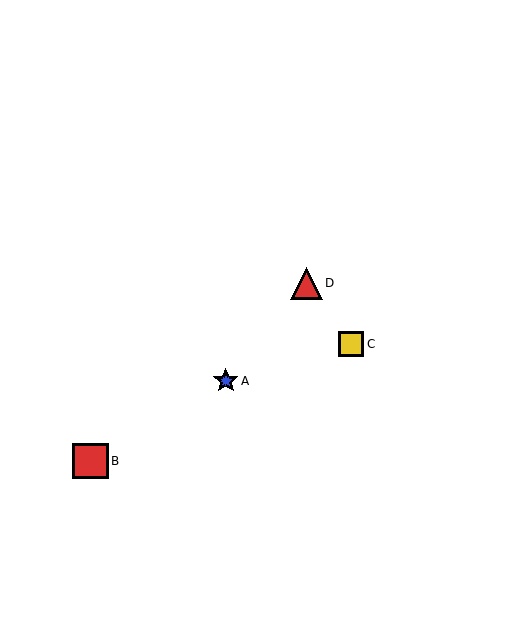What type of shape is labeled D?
Shape D is a red triangle.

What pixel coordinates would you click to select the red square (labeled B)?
Click at (90, 461) to select the red square B.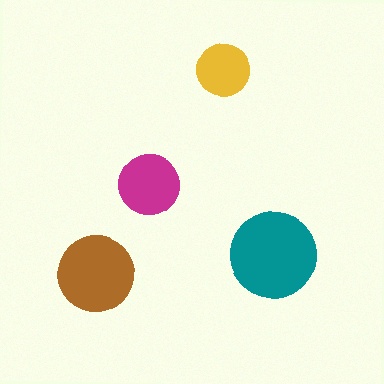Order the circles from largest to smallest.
the teal one, the brown one, the magenta one, the yellow one.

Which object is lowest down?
The brown circle is bottommost.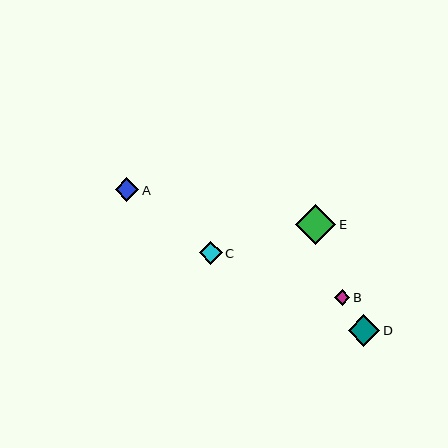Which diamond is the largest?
Diamond E is the largest with a size of approximately 40 pixels.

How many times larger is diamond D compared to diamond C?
Diamond D is approximately 1.4 times the size of diamond C.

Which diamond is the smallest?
Diamond B is the smallest with a size of approximately 16 pixels.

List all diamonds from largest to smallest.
From largest to smallest: E, D, A, C, B.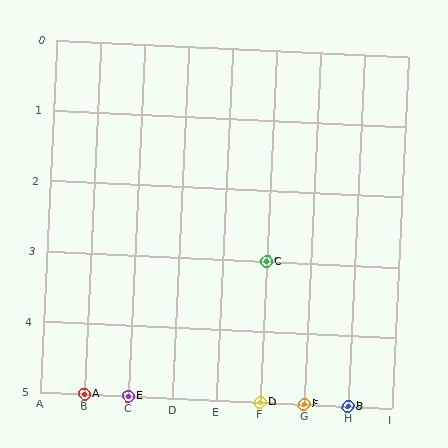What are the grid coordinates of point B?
Point B is at grid coordinates (H, 5).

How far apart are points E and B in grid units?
Points E and B are 5 columns apart.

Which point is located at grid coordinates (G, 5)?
Point F is at (G, 5).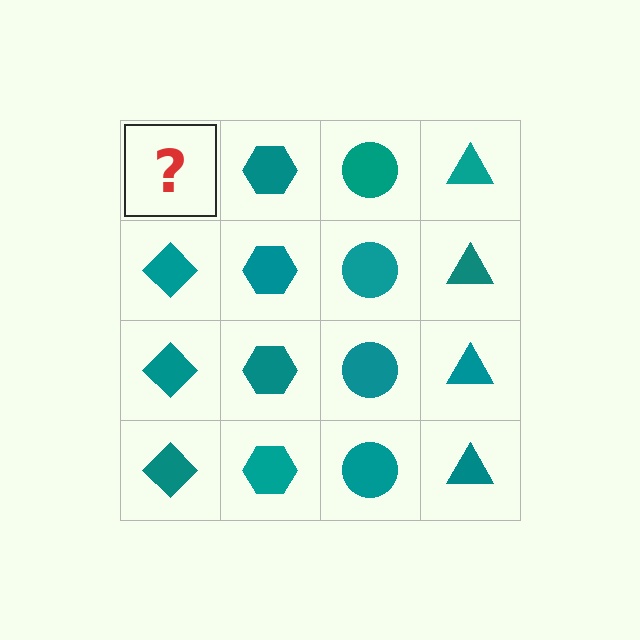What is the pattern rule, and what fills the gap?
The rule is that each column has a consistent shape. The gap should be filled with a teal diamond.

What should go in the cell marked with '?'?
The missing cell should contain a teal diamond.